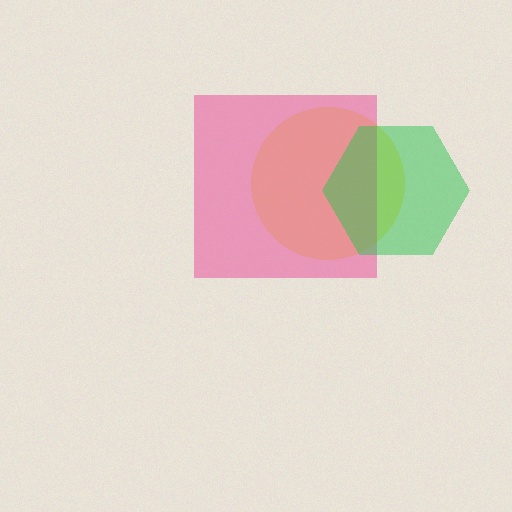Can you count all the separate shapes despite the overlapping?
Yes, there are 3 separate shapes.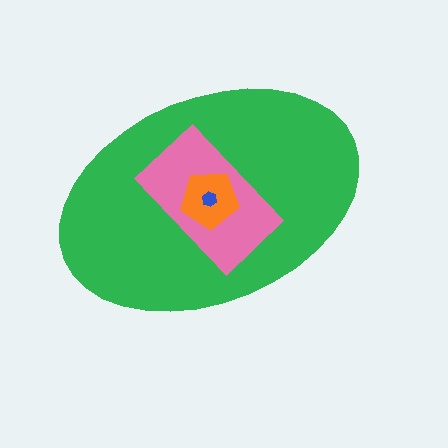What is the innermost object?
The blue hexagon.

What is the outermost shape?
The green ellipse.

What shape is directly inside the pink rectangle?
The orange pentagon.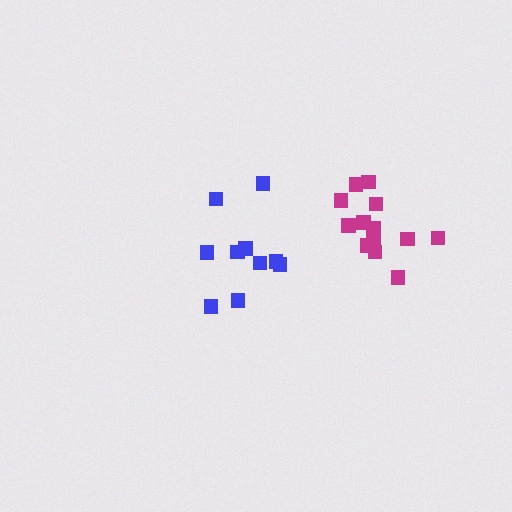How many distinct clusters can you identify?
There are 2 distinct clusters.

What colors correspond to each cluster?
The clusters are colored: magenta, blue.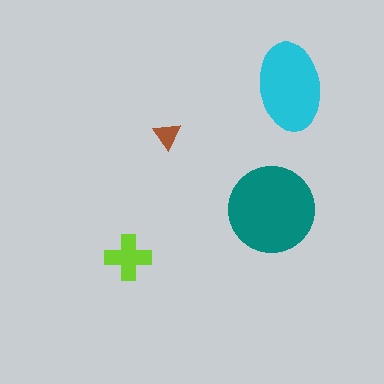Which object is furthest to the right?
The cyan ellipse is rightmost.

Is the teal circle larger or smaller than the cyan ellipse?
Larger.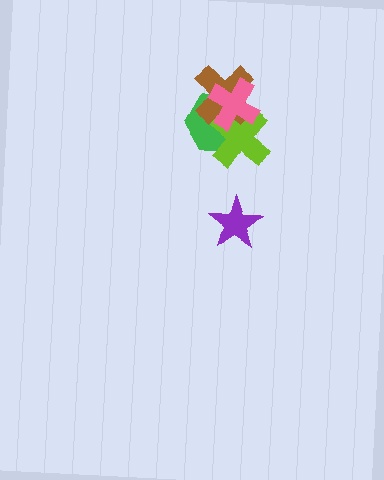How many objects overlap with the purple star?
0 objects overlap with the purple star.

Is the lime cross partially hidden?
Yes, it is partially covered by another shape.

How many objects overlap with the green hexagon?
3 objects overlap with the green hexagon.